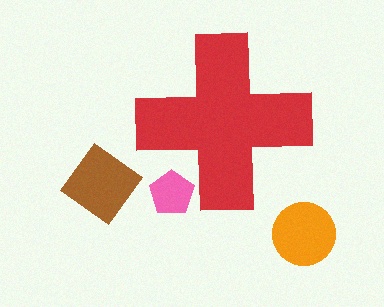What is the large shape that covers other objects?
A red cross.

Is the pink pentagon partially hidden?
Yes, the pink pentagon is partially hidden behind the red cross.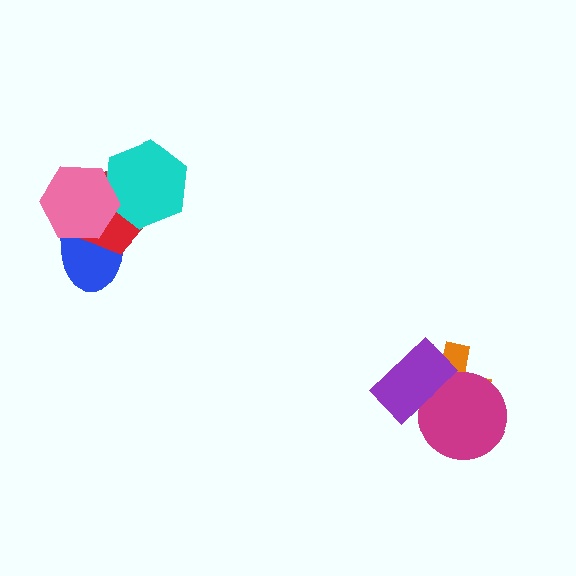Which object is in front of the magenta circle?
The purple rectangle is in front of the magenta circle.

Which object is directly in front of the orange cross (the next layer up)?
The magenta circle is directly in front of the orange cross.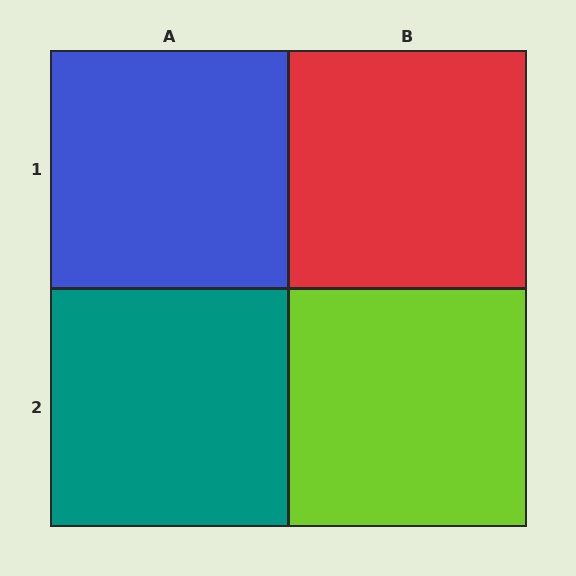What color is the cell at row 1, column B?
Red.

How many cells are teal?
1 cell is teal.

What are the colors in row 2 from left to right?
Teal, lime.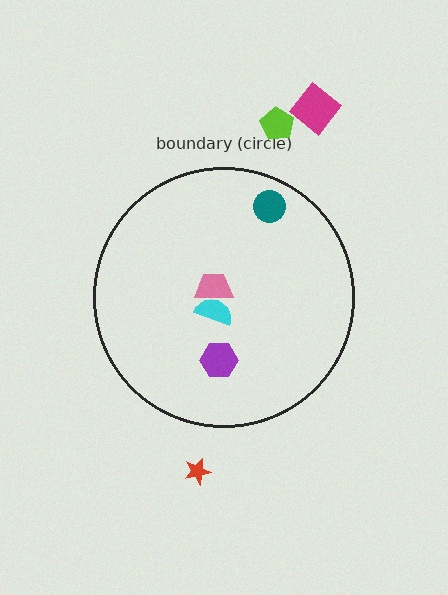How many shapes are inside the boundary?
4 inside, 3 outside.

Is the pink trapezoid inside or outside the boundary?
Inside.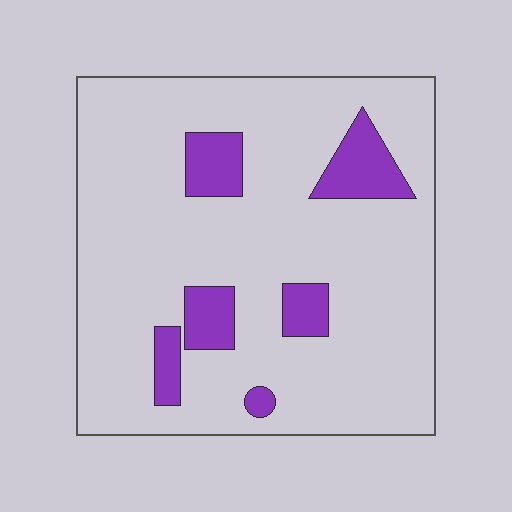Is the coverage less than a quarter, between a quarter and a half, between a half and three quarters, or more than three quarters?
Less than a quarter.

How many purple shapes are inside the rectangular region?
6.